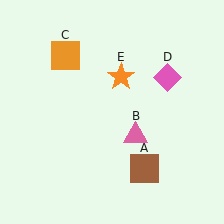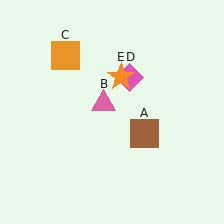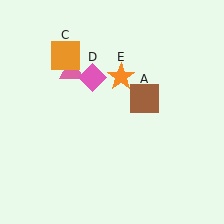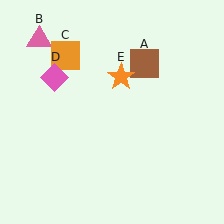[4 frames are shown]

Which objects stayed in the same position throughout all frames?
Orange square (object C) and orange star (object E) remained stationary.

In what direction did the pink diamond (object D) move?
The pink diamond (object D) moved left.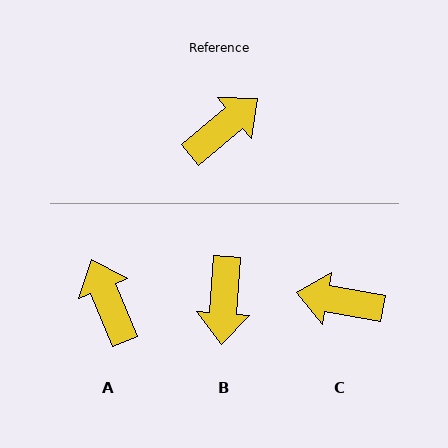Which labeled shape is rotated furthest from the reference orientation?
B, about 134 degrees away.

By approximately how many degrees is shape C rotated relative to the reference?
Approximately 129 degrees counter-clockwise.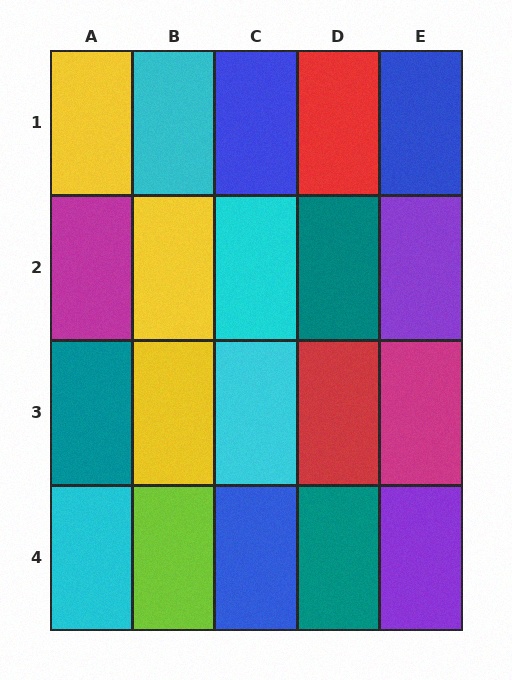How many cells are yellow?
3 cells are yellow.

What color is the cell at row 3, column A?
Teal.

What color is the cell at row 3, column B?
Yellow.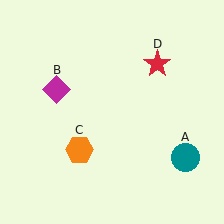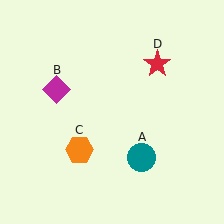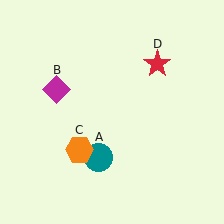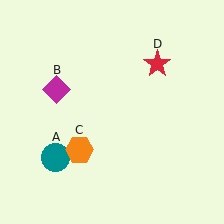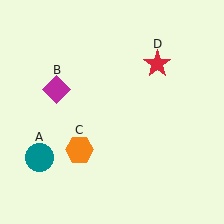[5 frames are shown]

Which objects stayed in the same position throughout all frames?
Magenta diamond (object B) and orange hexagon (object C) and red star (object D) remained stationary.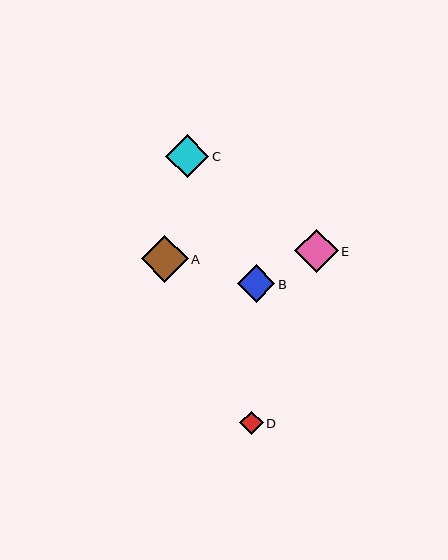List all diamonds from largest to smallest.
From largest to smallest: A, E, C, B, D.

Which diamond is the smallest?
Diamond D is the smallest with a size of approximately 24 pixels.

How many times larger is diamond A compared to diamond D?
Diamond A is approximately 2.0 times the size of diamond D.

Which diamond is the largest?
Diamond A is the largest with a size of approximately 47 pixels.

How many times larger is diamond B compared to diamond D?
Diamond B is approximately 1.6 times the size of diamond D.